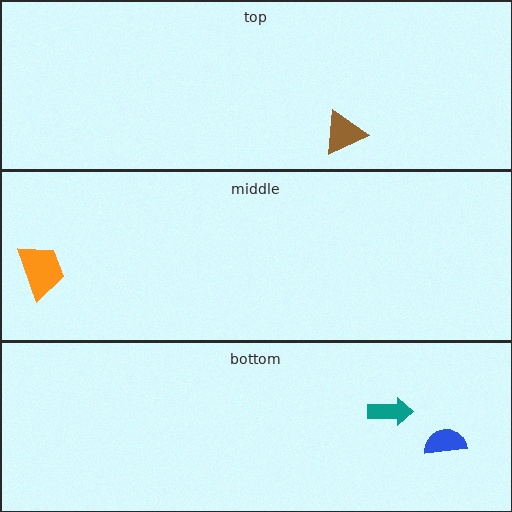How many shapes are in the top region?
1.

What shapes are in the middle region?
The orange trapezoid.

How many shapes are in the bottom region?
2.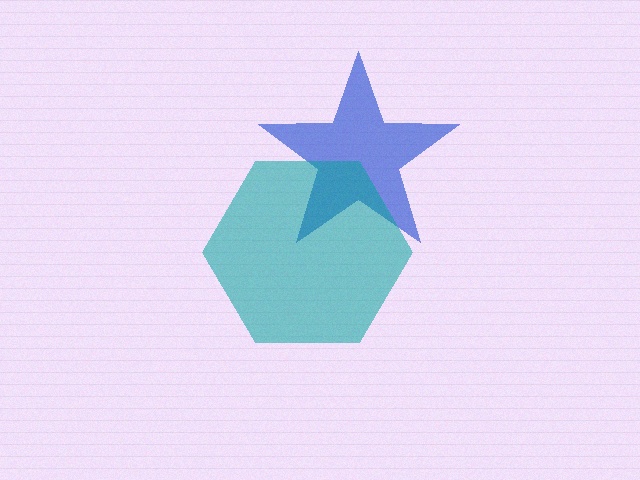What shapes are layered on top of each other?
The layered shapes are: a blue star, a teal hexagon.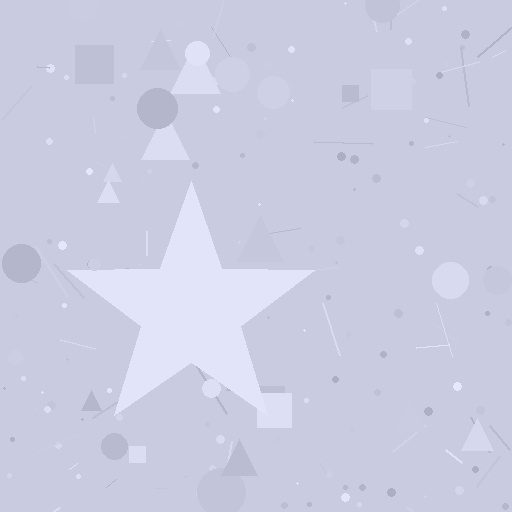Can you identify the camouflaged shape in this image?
The camouflaged shape is a star.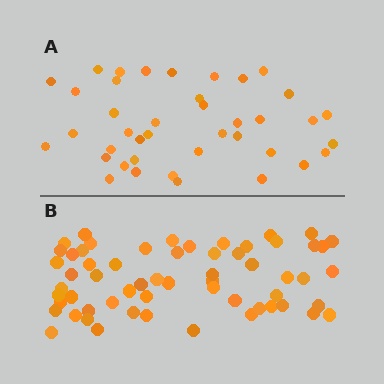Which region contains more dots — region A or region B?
Region B (the bottom region) has more dots.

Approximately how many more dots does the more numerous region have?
Region B has approximately 20 more dots than region A.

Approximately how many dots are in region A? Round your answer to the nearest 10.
About 40 dots.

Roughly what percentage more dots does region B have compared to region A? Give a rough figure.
About 50% more.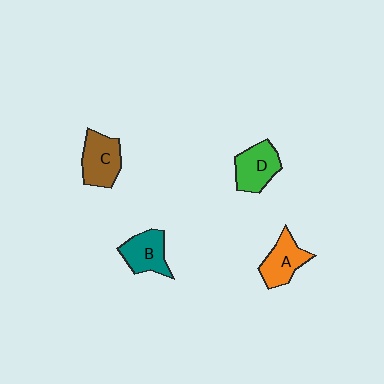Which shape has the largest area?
Shape C (brown).